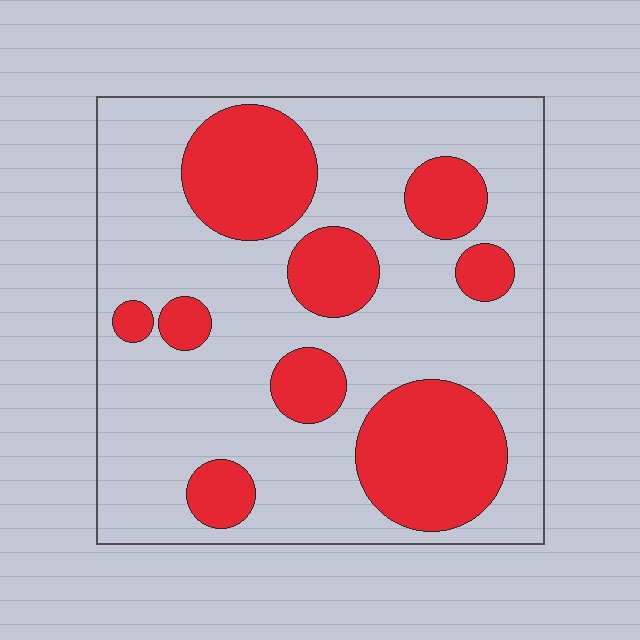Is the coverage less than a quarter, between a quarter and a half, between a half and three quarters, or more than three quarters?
Between a quarter and a half.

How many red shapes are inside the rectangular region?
9.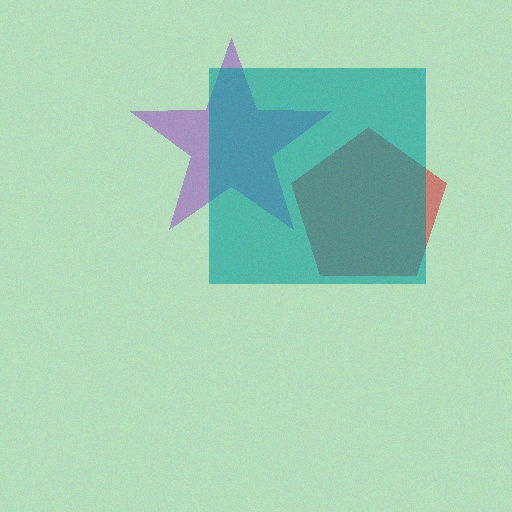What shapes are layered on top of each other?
The layered shapes are: a red pentagon, a purple star, a teal square.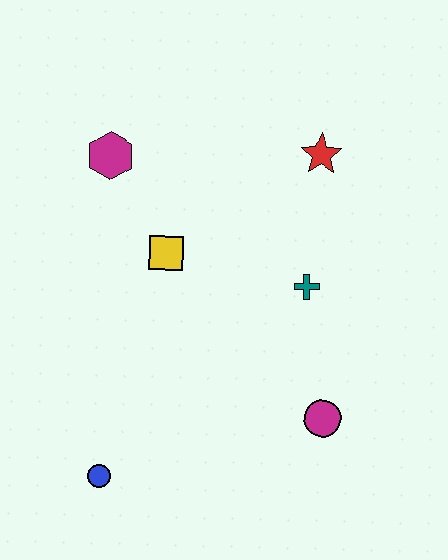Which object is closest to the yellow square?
The magenta hexagon is closest to the yellow square.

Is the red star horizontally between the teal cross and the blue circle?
No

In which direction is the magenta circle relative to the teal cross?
The magenta circle is below the teal cross.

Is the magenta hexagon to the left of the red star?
Yes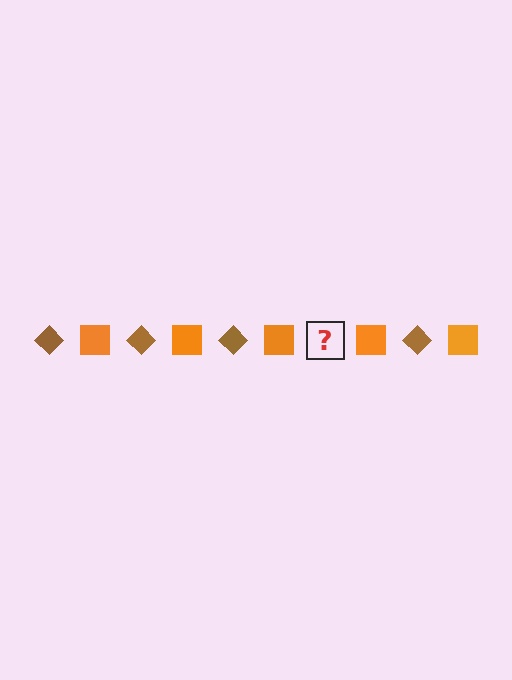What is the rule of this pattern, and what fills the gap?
The rule is that the pattern alternates between brown diamond and orange square. The gap should be filled with a brown diamond.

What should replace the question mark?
The question mark should be replaced with a brown diamond.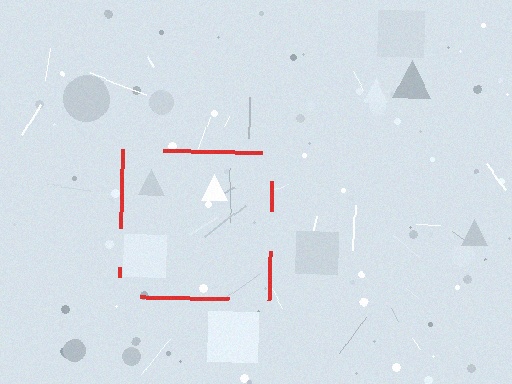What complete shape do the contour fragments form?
The contour fragments form a square.